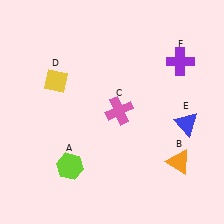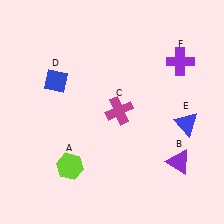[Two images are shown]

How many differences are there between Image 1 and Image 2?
There are 3 differences between the two images.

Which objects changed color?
B changed from orange to purple. C changed from pink to magenta. D changed from yellow to blue.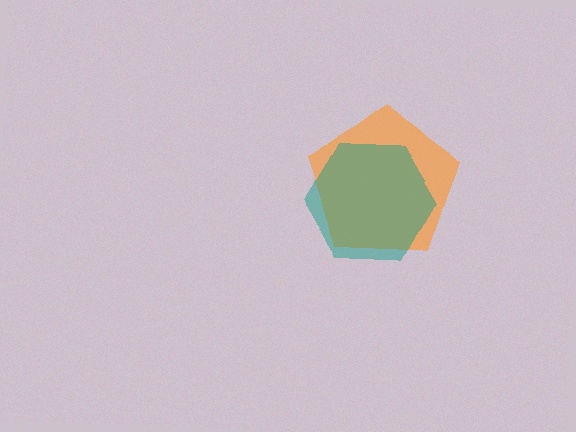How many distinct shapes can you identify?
There are 2 distinct shapes: an orange pentagon, a teal hexagon.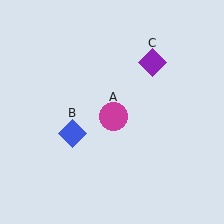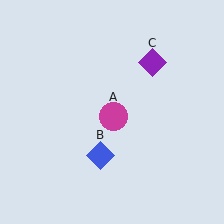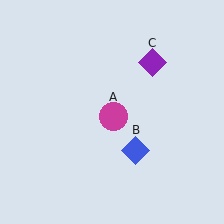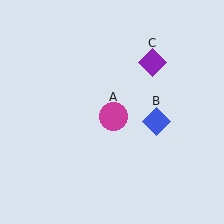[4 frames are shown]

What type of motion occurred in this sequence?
The blue diamond (object B) rotated counterclockwise around the center of the scene.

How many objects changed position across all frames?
1 object changed position: blue diamond (object B).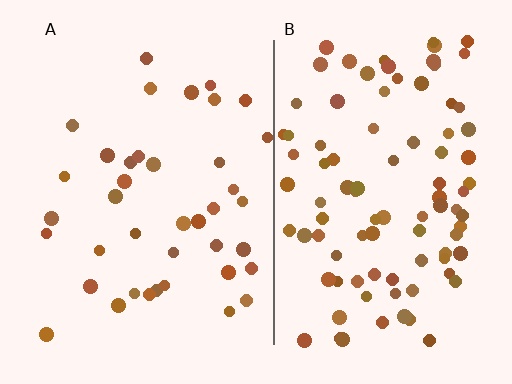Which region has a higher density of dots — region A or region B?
B (the right).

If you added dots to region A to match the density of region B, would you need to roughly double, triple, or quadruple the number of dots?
Approximately double.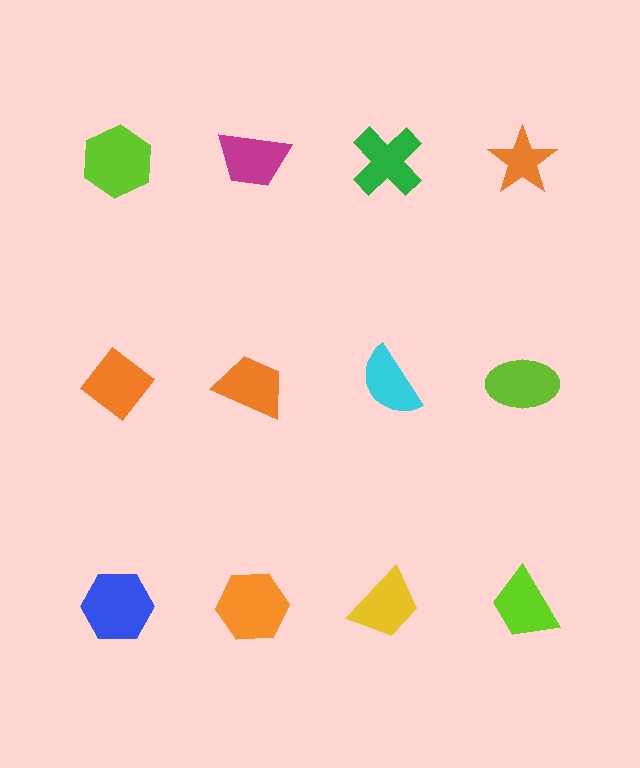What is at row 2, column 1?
An orange diamond.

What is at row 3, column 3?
A yellow trapezoid.